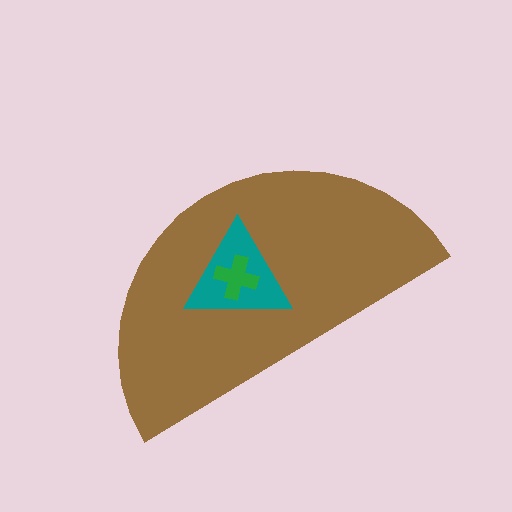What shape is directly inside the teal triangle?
The green cross.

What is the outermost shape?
The brown semicircle.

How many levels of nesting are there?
3.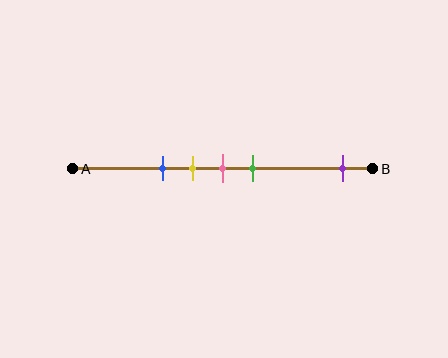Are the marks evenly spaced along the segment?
No, the marks are not evenly spaced.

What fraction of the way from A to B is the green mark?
The green mark is approximately 60% (0.6) of the way from A to B.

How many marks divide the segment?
There are 5 marks dividing the segment.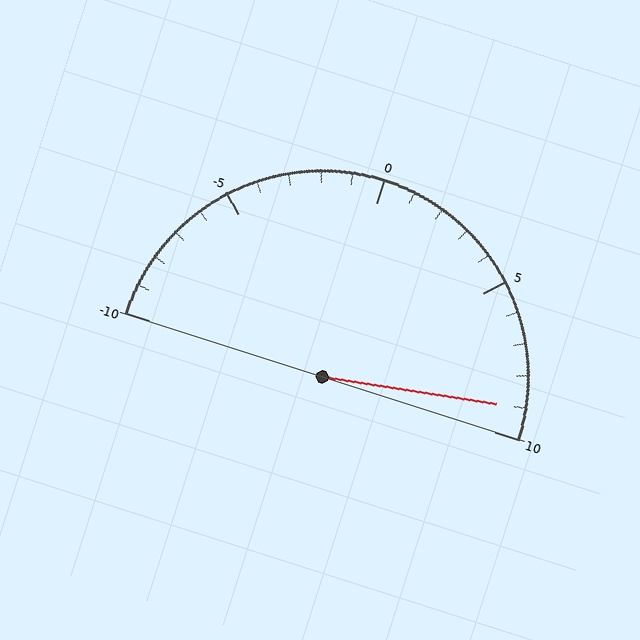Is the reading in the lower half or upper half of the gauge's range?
The reading is in the upper half of the range (-10 to 10).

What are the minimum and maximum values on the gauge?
The gauge ranges from -10 to 10.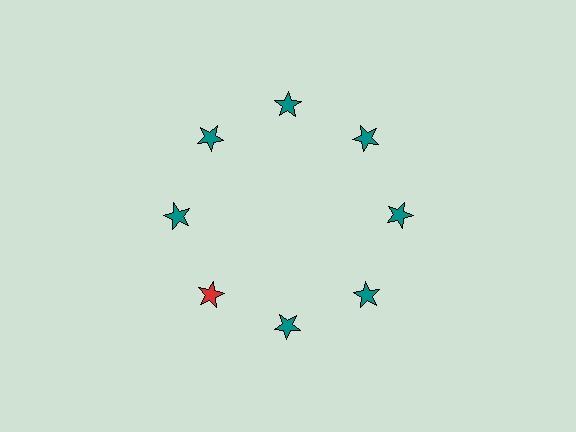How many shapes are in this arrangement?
There are 8 shapes arranged in a ring pattern.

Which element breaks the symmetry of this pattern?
The red star at roughly the 8 o'clock position breaks the symmetry. All other shapes are teal stars.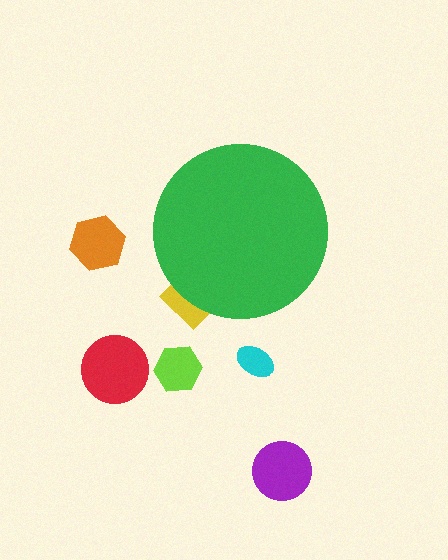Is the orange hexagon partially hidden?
No, the orange hexagon is fully visible.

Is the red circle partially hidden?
No, the red circle is fully visible.